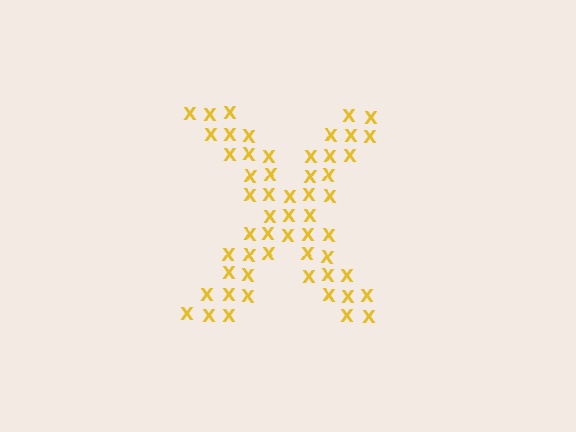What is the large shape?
The large shape is the letter X.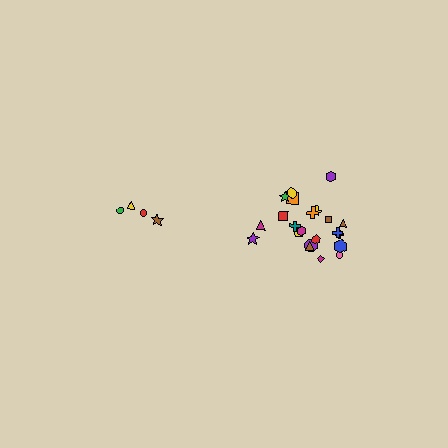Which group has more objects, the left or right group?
The right group.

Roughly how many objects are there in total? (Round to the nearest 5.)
Roughly 25 objects in total.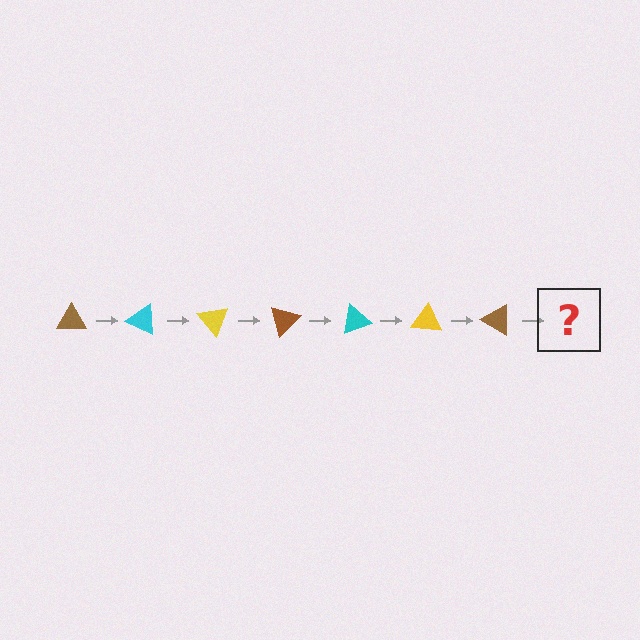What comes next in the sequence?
The next element should be a cyan triangle, rotated 175 degrees from the start.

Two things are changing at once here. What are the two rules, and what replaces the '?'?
The two rules are that it rotates 25 degrees each step and the color cycles through brown, cyan, and yellow. The '?' should be a cyan triangle, rotated 175 degrees from the start.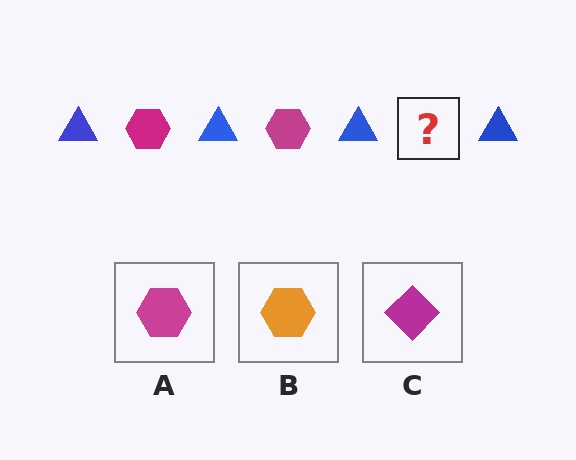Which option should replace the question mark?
Option A.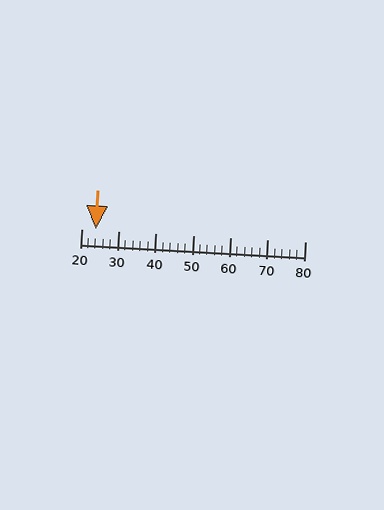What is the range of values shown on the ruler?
The ruler shows values from 20 to 80.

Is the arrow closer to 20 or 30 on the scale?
The arrow is closer to 20.